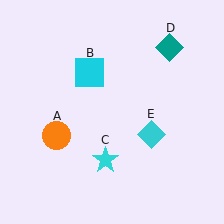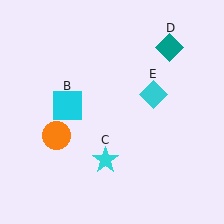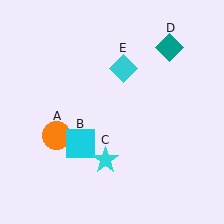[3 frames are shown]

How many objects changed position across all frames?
2 objects changed position: cyan square (object B), cyan diamond (object E).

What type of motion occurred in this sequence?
The cyan square (object B), cyan diamond (object E) rotated counterclockwise around the center of the scene.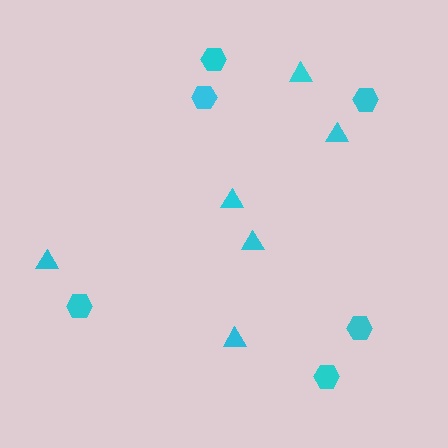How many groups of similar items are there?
There are 2 groups: one group of hexagons (6) and one group of triangles (6).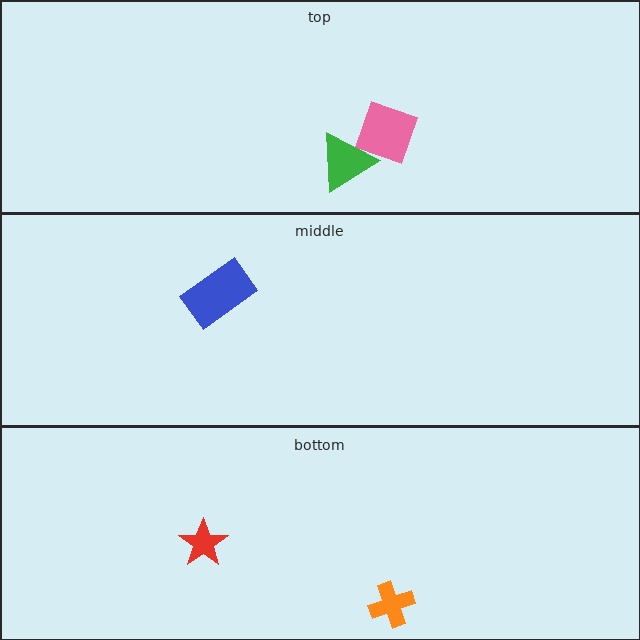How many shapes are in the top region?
2.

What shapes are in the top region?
The pink diamond, the green triangle.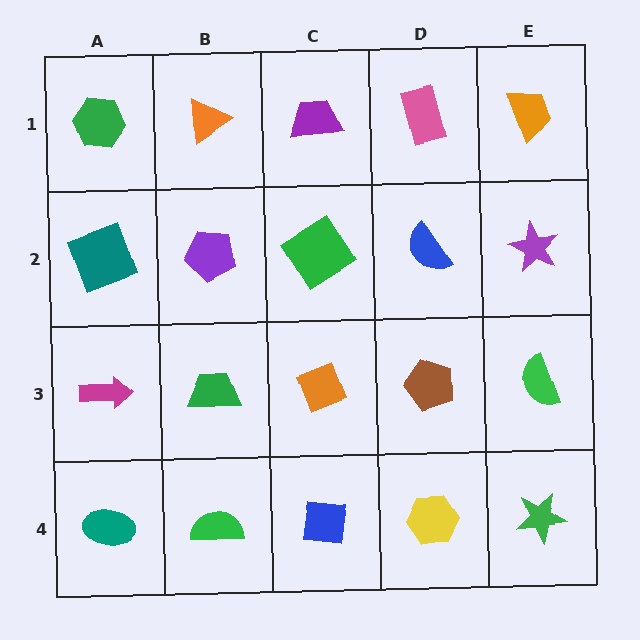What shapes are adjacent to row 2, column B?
An orange triangle (row 1, column B), a green trapezoid (row 3, column B), a teal square (row 2, column A), a green diamond (row 2, column C).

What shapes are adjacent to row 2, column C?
A purple trapezoid (row 1, column C), an orange diamond (row 3, column C), a purple pentagon (row 2, column B), a blue semicircle (row 2, column D).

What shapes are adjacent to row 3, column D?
A blue semicircle (row 2, column D), a yellow hexagon (row 4, column D), an orange diamond (row 3, column C), a green semicircle (row 3, column E).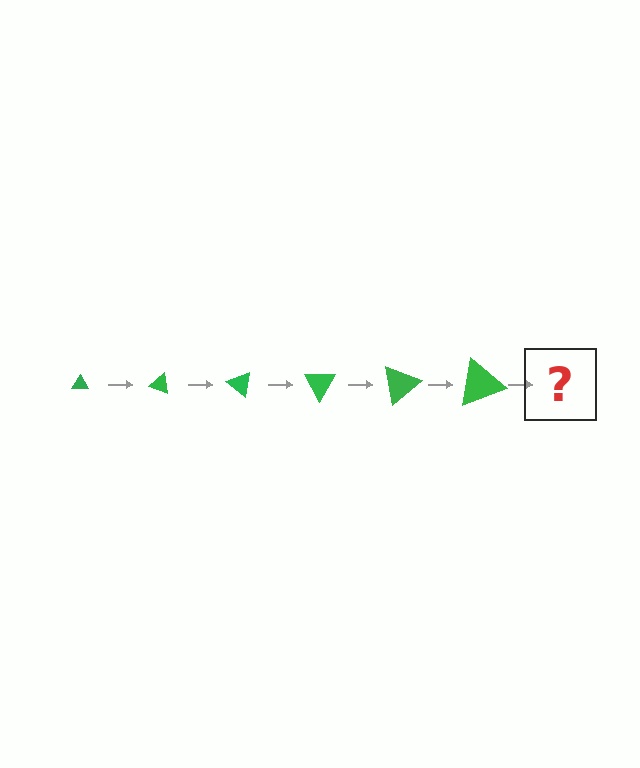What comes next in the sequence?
The next element should be a triangle, larger than the previous one and rotated 120 degrees from the start.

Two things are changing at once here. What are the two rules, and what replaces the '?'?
The two rules are that the triangle grows larger each step and it rotates 20 degrees each step. The '?' should be a triangle, larger than the previous one and rotated 120 degrees from the start.